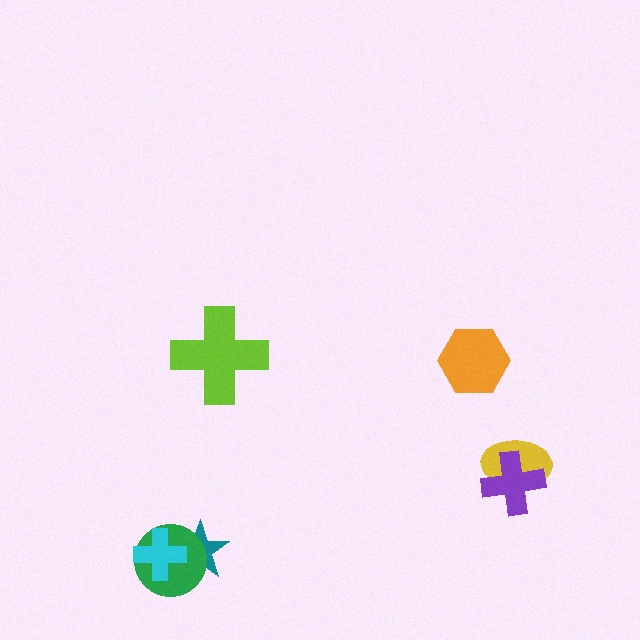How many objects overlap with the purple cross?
1 object overlaps with the purple cross.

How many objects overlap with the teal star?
2 objects overlap with the teal star.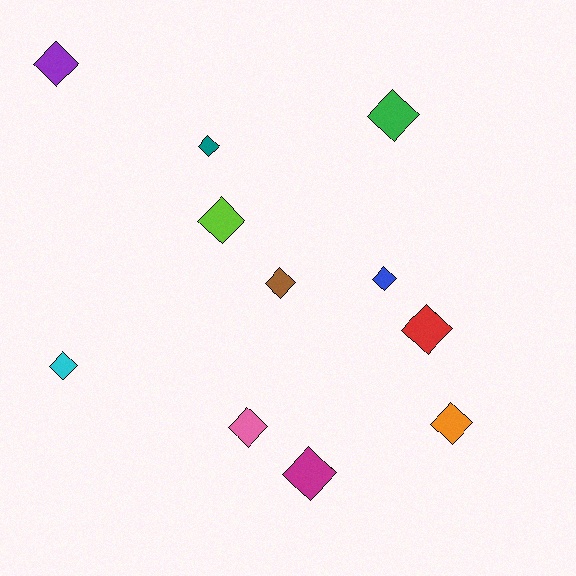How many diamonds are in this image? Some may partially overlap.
There are 11 diamonds.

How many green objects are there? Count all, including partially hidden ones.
There is 1 green object.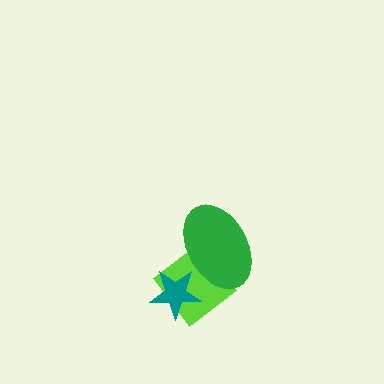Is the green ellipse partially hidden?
Yes, it is partially covered by another shape.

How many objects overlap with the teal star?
2 objects overlap with the teal star.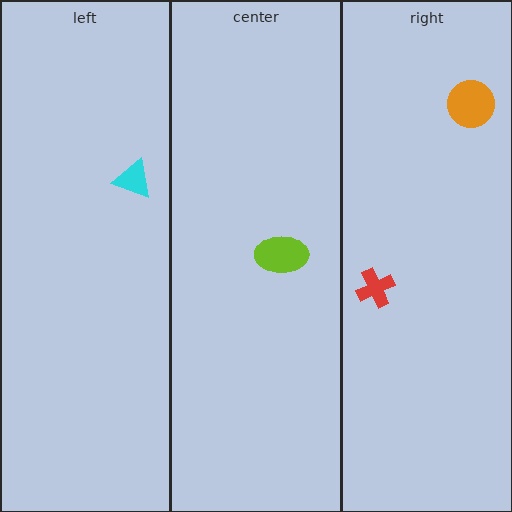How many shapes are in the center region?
1.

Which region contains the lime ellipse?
The center region.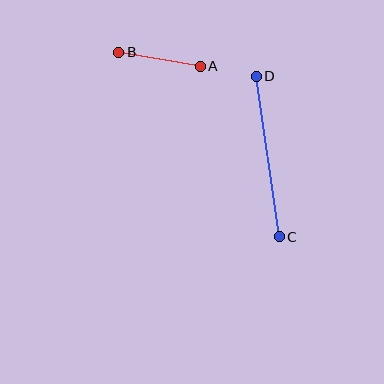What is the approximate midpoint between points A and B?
The midpoint is at approximately (160, 59) pixels.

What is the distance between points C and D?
The distance is approximately 162 pixels.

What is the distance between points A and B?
The distance is approximately 83 pixels.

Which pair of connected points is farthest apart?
Points C and D are farthest apart.